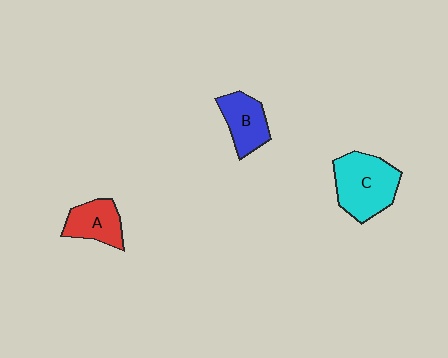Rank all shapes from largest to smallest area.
From largest to smallest: C (cyan), B (blue), A (red).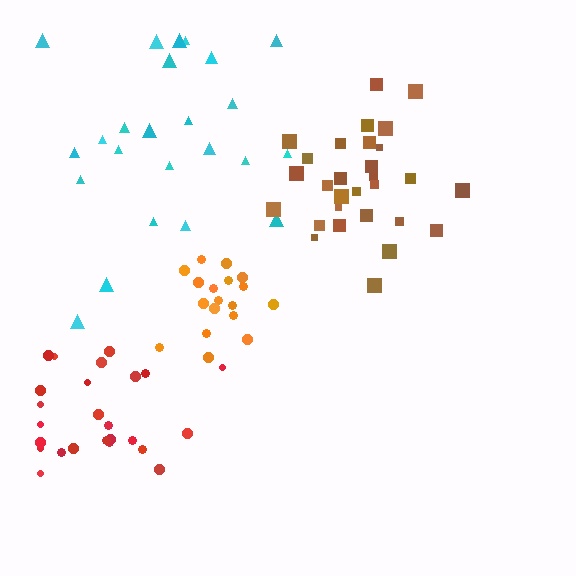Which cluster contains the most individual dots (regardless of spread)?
Brown (30).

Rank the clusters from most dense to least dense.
orange, brown, red, cyan.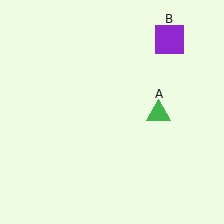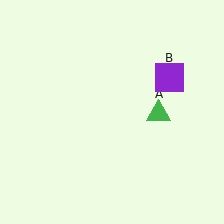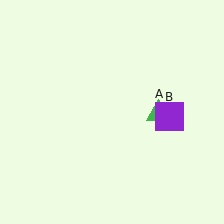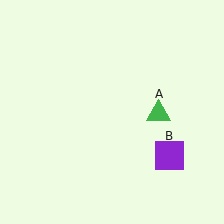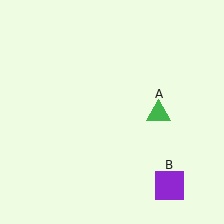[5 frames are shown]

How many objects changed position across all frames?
1 object changed position: purple square (object B).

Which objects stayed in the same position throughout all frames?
Green triangle (object A) remained stationary.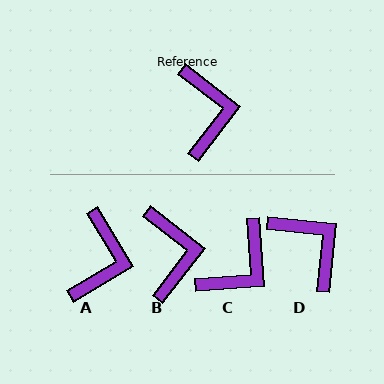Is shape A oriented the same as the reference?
No, it is off by about 22 degrees.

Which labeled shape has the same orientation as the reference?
B.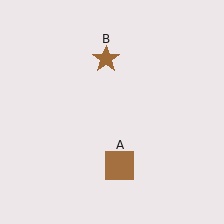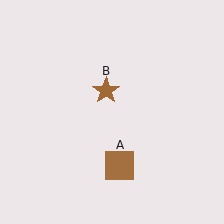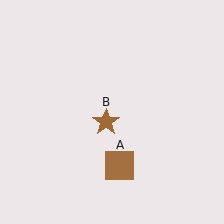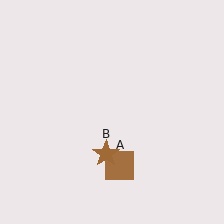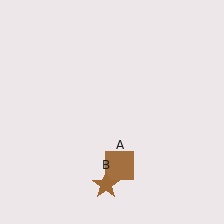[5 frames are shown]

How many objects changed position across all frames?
1 object changed position: brown star (object B).